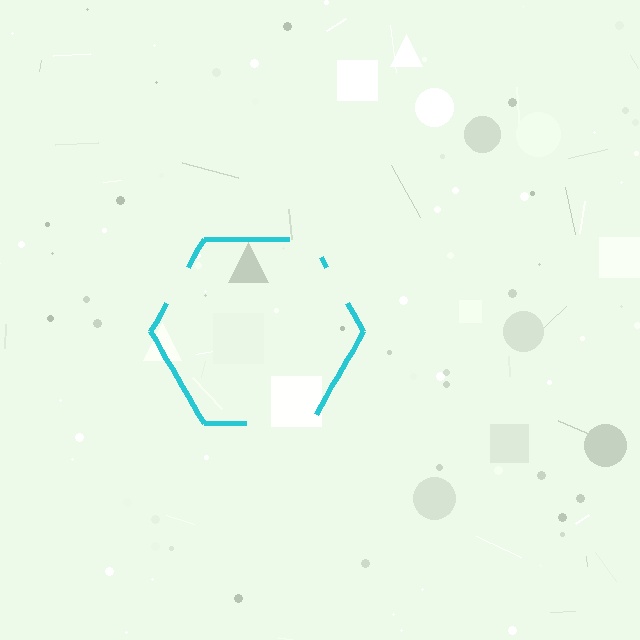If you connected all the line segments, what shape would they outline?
They would outline a hexagon.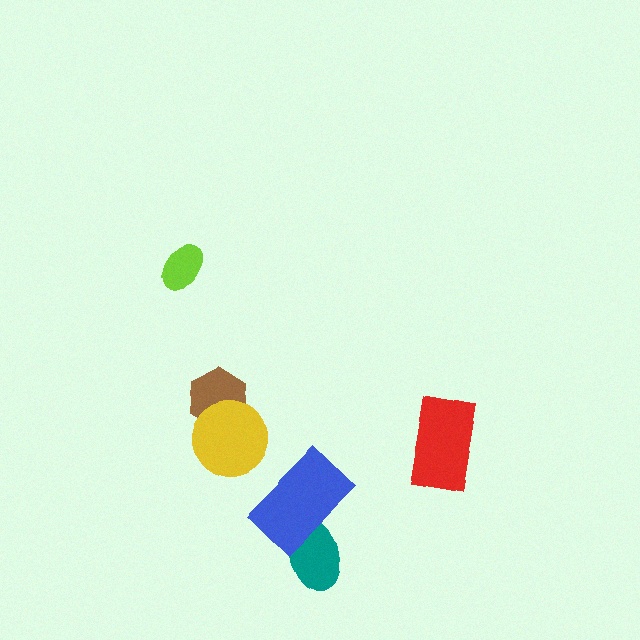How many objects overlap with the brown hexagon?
1 object overlaps with the brown hexagon.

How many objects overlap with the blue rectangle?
1 object overlaps with the blue rectangle.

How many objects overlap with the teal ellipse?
1 object overlaps with the teal ellipse.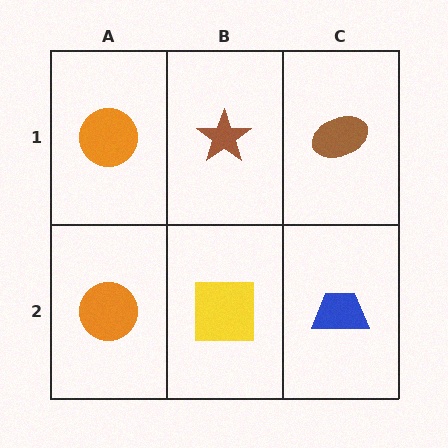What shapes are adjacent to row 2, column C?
A brown ellipse (row 1, column C), a yellow square (row 2, column B).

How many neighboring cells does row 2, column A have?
2.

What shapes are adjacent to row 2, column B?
A brown star (row 1, column B), an orange circle (row 2, column A), a blue trapezoid (row 2, column C).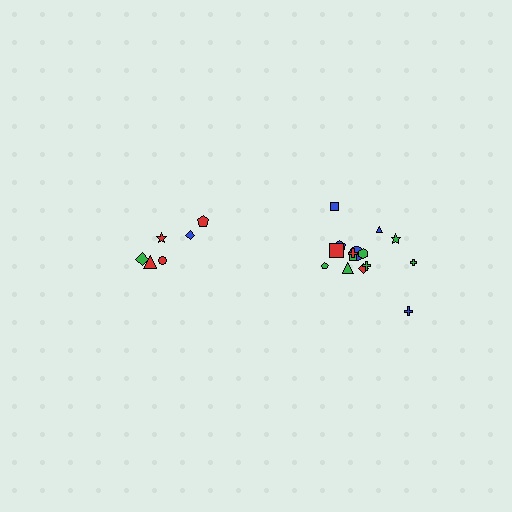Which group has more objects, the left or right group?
The right group.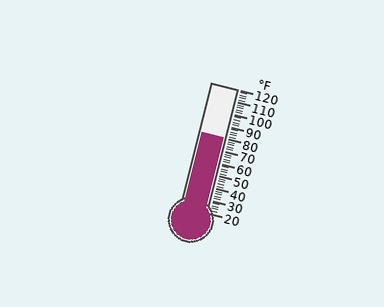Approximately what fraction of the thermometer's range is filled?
The thermometer is filled to approximately 60% of its range.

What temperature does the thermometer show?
The thermometer shows approximately 80°F.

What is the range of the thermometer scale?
The thermometer scale ranges from 20°F to 120°F.